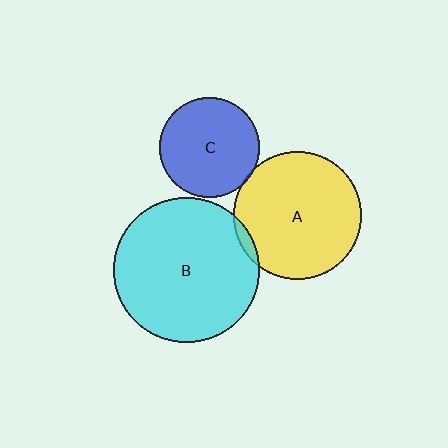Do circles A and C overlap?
Yes.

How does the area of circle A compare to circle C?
Approximately 1.6 times.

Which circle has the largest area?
Circle B (cyan).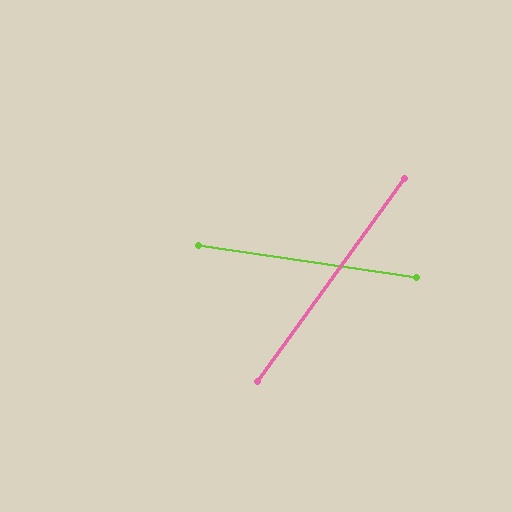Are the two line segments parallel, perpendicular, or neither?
Neither parallel nor perpendicular — they differ by about 62°.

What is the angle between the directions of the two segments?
Approximately 62 degrees.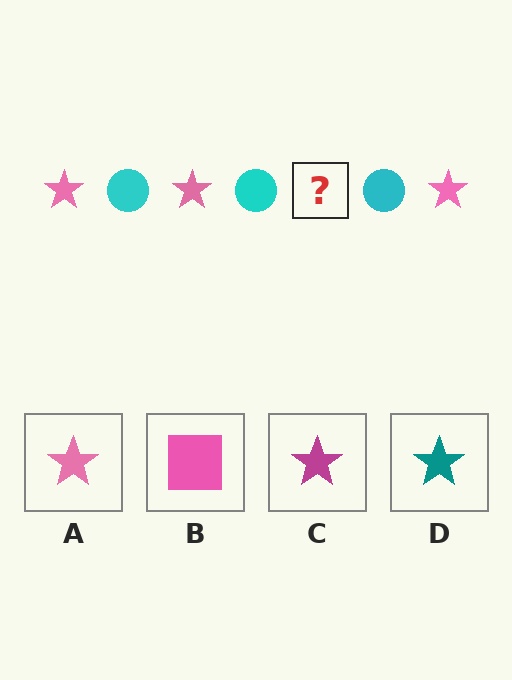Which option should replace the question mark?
Option A.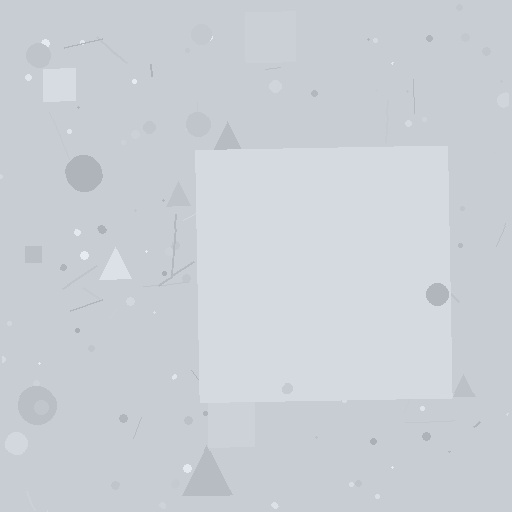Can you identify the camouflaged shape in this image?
The camouflaged shape is a square.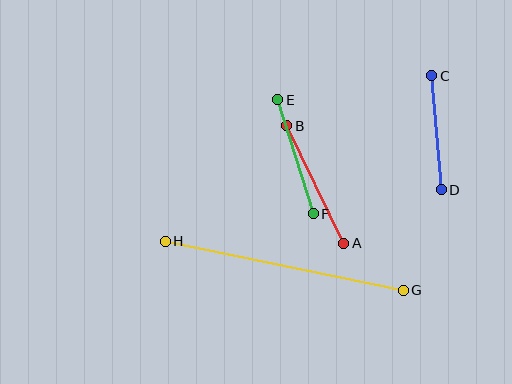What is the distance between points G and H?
The distance is approximately 243 pixels.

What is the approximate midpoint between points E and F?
The midpoint is at approximately (295, 157) pixels.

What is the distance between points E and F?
The distance is approximately 120 pixels.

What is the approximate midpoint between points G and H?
The midpoint is at approximately (284, 266) pixels.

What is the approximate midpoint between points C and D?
The midpoint is at approximately (436, 133) pixels.